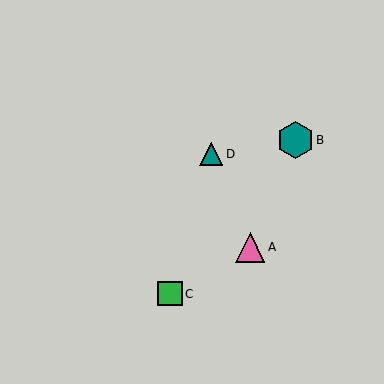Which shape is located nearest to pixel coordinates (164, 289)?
The green square (labeled C) at (170, 294) is nearest to that location.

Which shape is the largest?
The teal hexagon (labeled B) is the largest.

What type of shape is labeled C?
Shape C is a green square.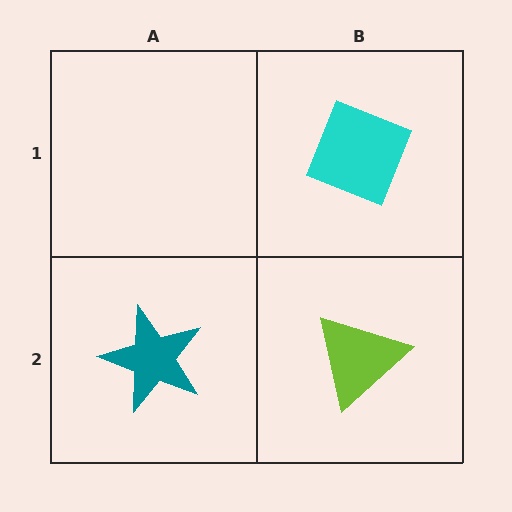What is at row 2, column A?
A teal star.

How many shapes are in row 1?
1 shape.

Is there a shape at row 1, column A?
No, that cell is empty.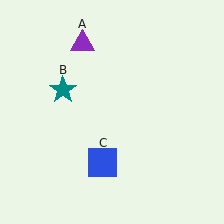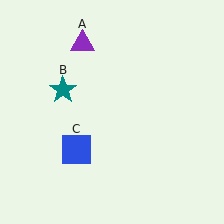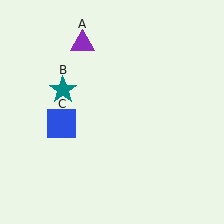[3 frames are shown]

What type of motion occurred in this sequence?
The blue square (object C) rotated clockwise around the center of the scene.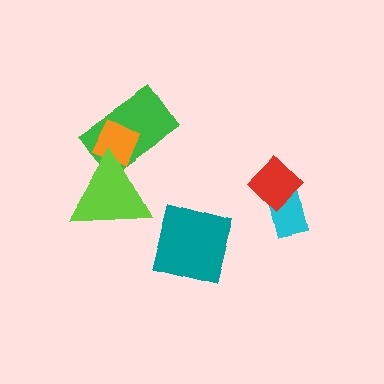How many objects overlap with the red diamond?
1 object overlaps with the red diamond.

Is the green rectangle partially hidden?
Yes, it is partially covered by another shape.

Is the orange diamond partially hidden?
Yes, it is partially covered by another shape.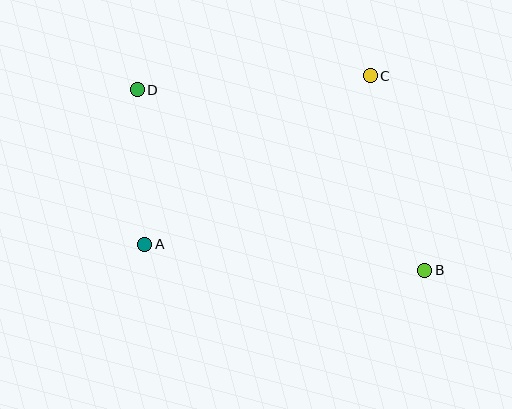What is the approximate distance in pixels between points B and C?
The distance between B and C is approximately 202 pixels.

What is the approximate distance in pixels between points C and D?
The distance between C and D is approximately 233 pixels.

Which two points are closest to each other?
Points A and D are closest to each other.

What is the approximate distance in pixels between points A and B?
The distance between A and B is approximately 281 pixels.